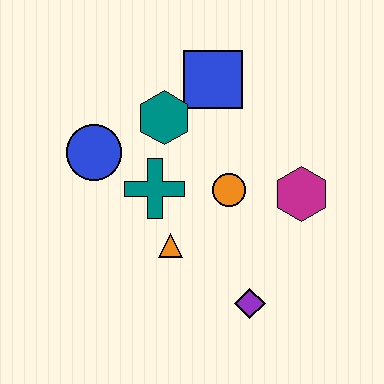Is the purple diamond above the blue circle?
No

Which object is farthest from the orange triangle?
The blue square is farthest from the orange triangle.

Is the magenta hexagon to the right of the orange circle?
Yes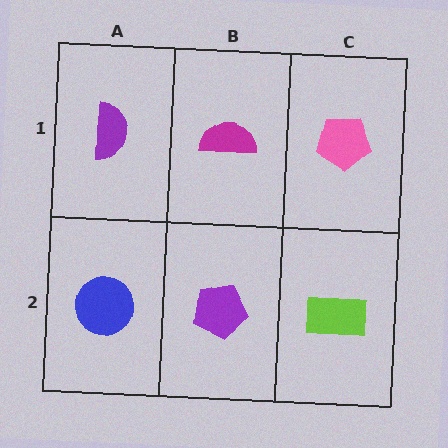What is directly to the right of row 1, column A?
A magenta semicircle.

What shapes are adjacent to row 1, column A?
A blue circle (row 2, column A), a magenta semicircle (row 1, column B).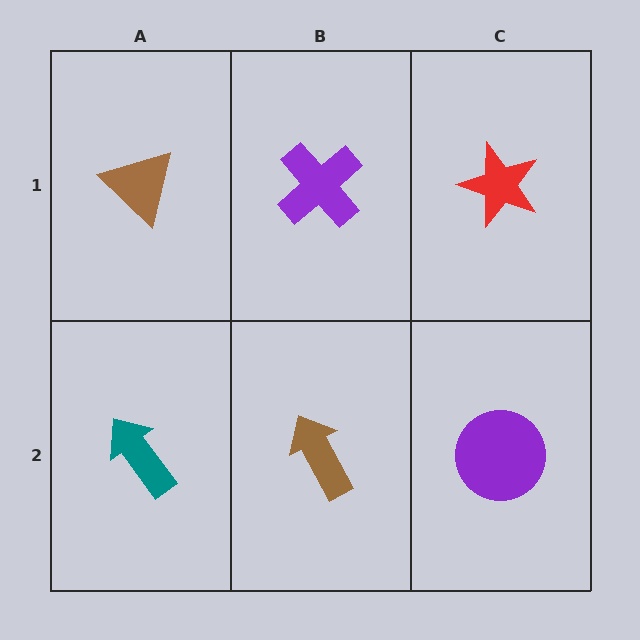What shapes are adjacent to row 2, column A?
A brown triangle (row 1, column A), a brown arrow (row 2, column B).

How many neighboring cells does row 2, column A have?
2.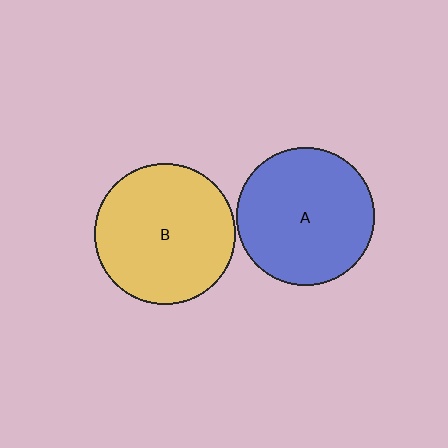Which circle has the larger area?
Circle B (yellow).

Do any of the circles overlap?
No, none of the circles overlap.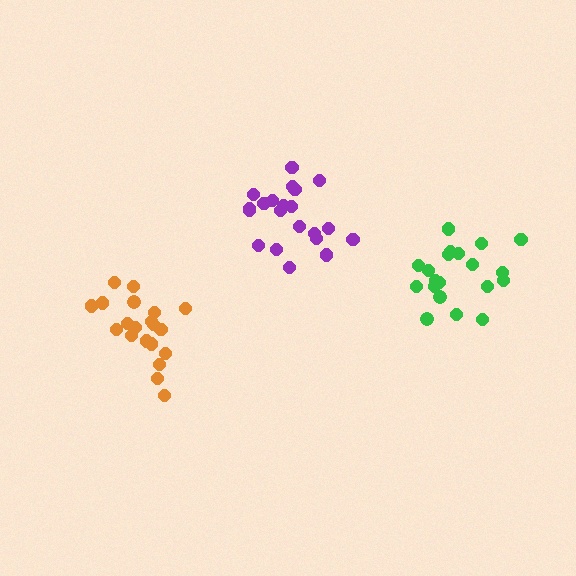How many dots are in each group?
Group 1: 20 dots, Group 2: 21 dots, Group 3: 20 dots (61 total).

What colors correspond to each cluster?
The clusters are colored: orange, purple, green.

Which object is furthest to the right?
The green cluster is rightmost.